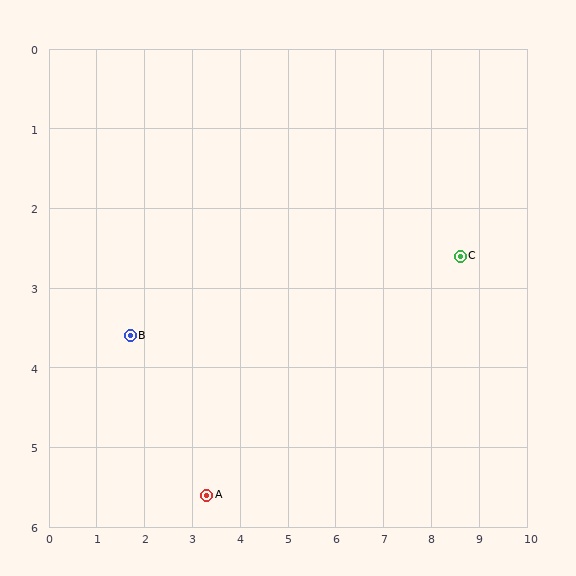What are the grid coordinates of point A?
Point A is at approximately (3.3, 5.6).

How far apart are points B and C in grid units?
Points B and C are about 7.0 grid units apart.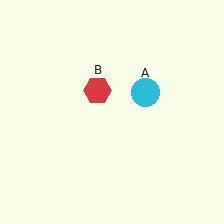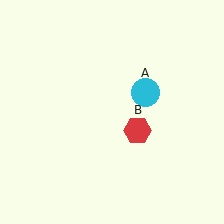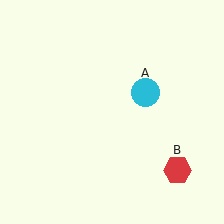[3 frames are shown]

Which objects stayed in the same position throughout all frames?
Cyan circle (object A) remained stationary.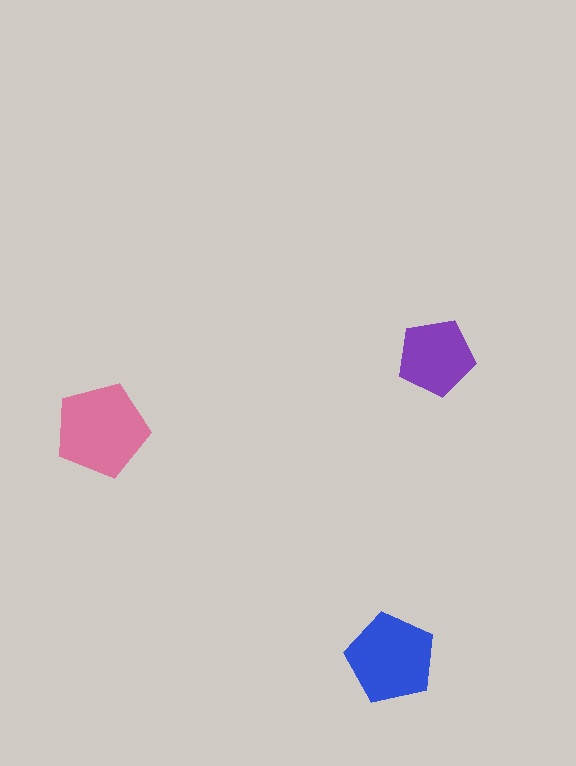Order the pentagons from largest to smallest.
the pink one, the blue one, the purple one.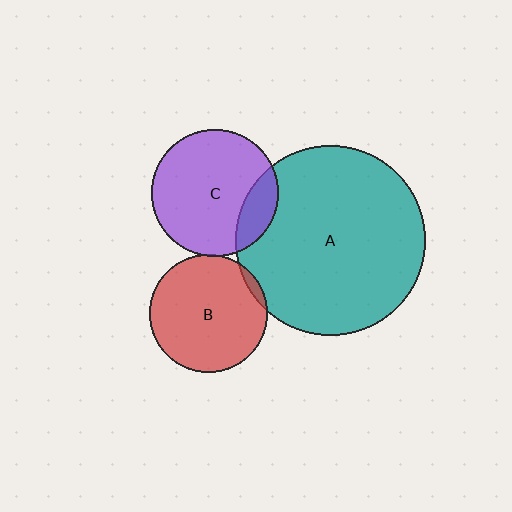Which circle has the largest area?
Circle A (teal).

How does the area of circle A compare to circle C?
Approximately 2.2 times.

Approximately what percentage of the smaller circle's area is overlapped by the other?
Approximately 5%.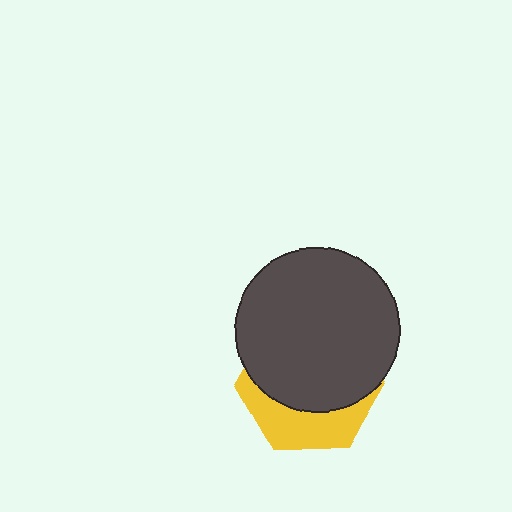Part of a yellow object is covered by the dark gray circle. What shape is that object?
It is a hexagon.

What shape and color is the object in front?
The object in front is a dark gray circle.